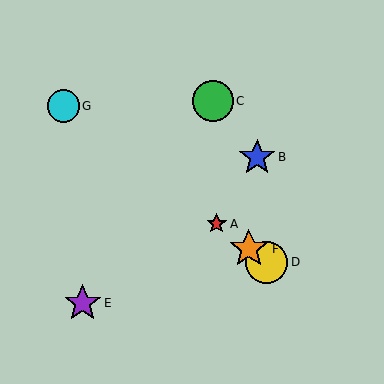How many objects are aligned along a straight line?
4 objects (A, D, F, G) are aligned along a straight line.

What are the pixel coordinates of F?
Object F is at (249, 249).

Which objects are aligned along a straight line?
Objects A, D, F, G are aligned along a straight line.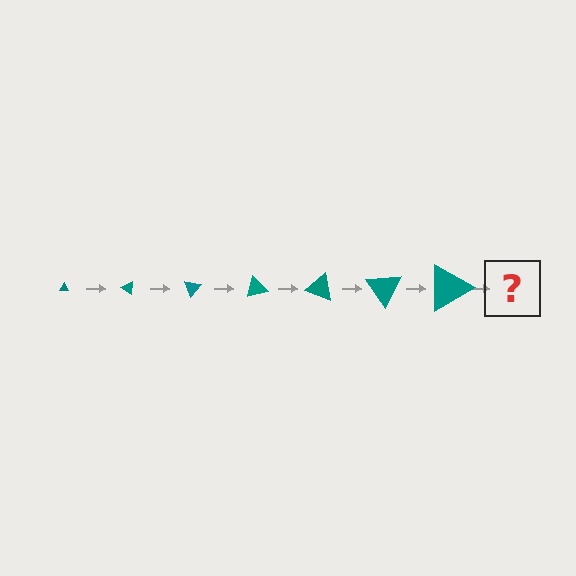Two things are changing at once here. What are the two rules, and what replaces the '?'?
The two rules are that the triangle grows larger each step and it rotates 35 degrees each step. The '?' should be a triangle, larger than the previous one and rotated 245 degrees from the start.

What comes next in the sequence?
The next element should be a triangle, larger than the previous one and rotated 245 degrees from the start.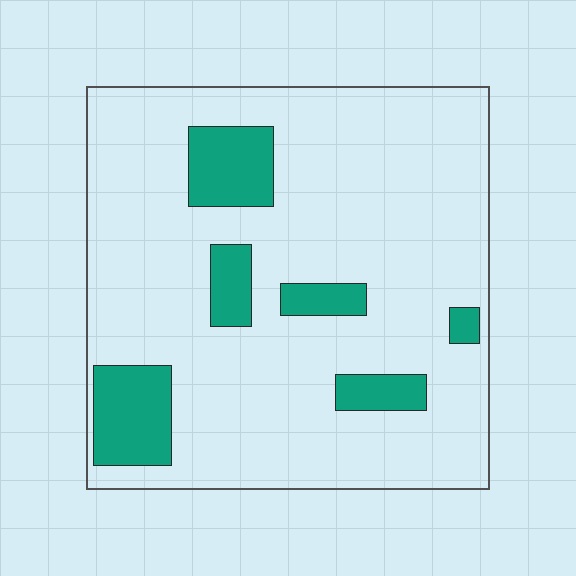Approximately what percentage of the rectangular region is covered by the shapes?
Approximately 15%.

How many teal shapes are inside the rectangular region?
6.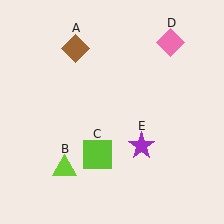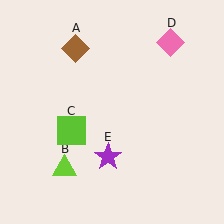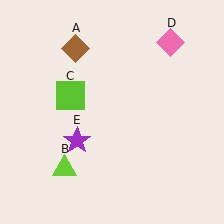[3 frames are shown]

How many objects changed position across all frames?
2 objects changed position: lime square (object C), purple star (object E).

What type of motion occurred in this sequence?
The lime square (object C), purple star (object E) rotated clockwise around the center of the scene.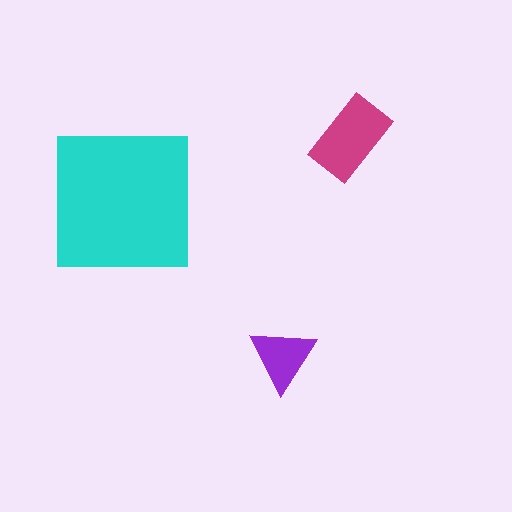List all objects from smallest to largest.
The purple triangle, the magenta rectangle, the cyan square.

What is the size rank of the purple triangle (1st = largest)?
3rd.